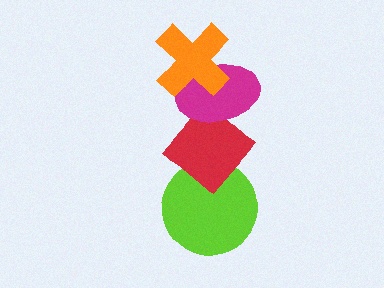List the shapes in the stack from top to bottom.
From top to bottom: the orange cross, the magenta ellipse, the red diamond, the lime circle.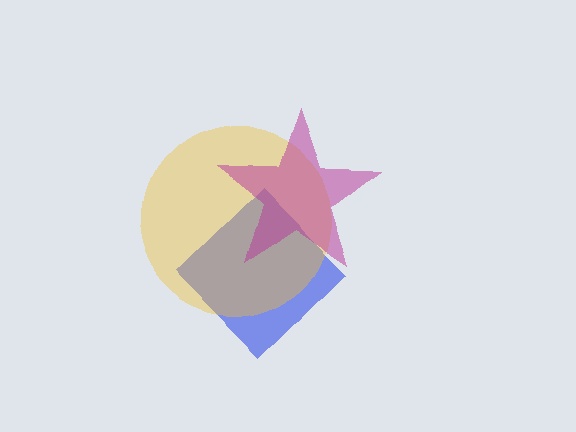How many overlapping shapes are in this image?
There are 3 overlapping shapes in the image.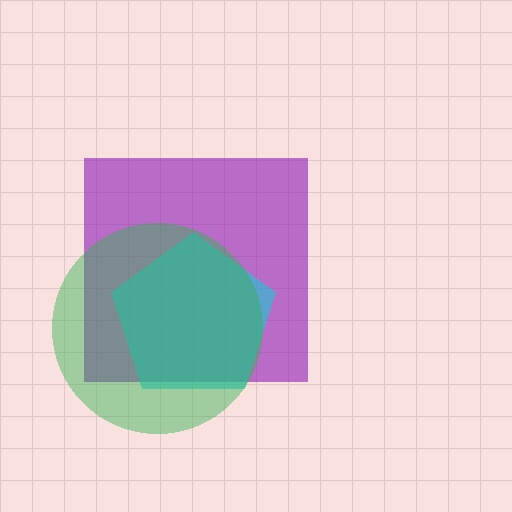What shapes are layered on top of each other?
The layered shapes are: a purple square, a cyan pentagon, a green circle.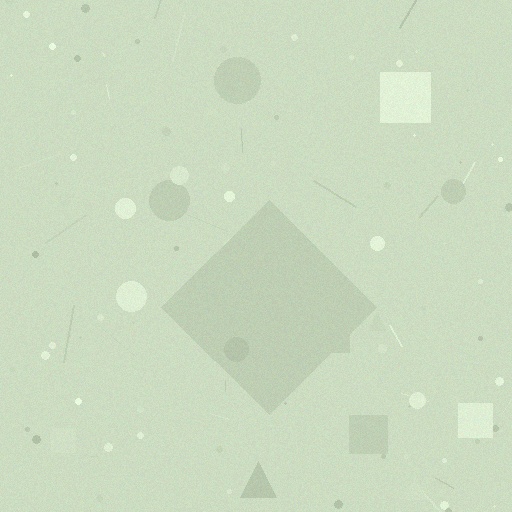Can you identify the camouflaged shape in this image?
The camouflaged shape is a diamond.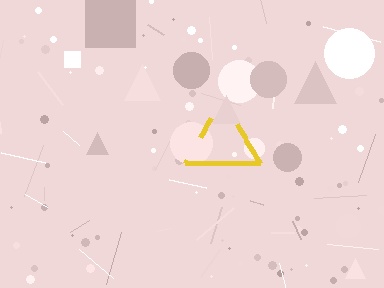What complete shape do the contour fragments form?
The contour fragments form a triangle.